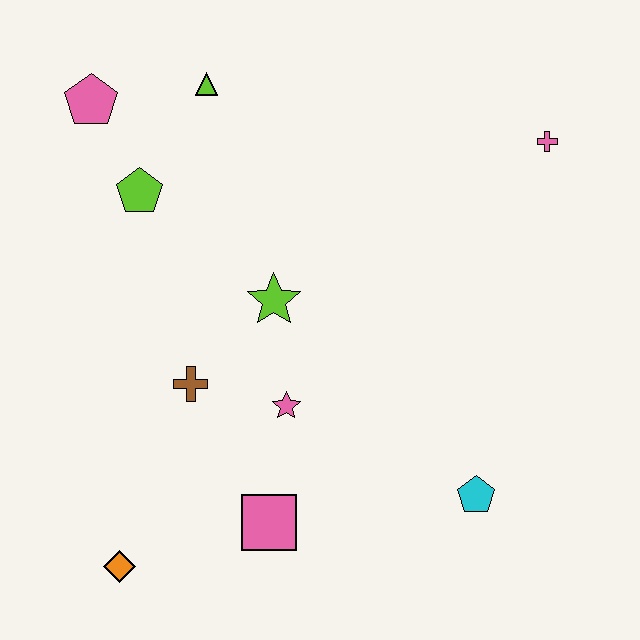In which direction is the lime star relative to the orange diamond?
The lime star is above the orange diamond.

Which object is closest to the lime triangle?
The pink pentagon is closest to the lime triangle.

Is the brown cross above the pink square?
Yes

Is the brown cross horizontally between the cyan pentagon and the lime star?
No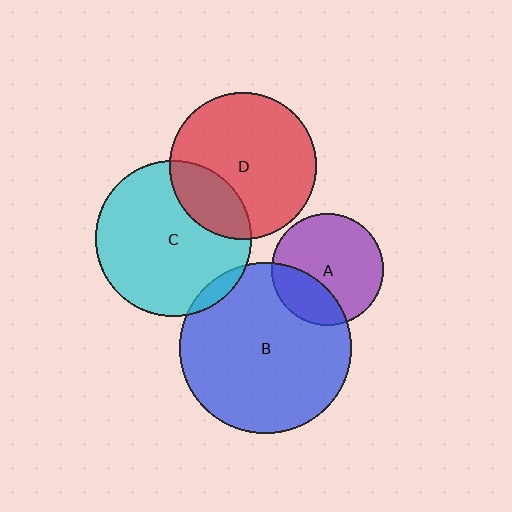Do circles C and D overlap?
Yes.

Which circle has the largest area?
Circle B (blue).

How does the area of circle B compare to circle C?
Approximately 1.2 times.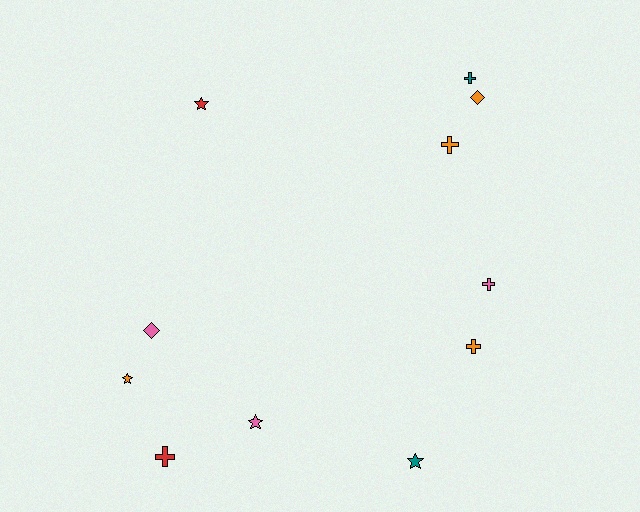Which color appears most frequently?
Orange, with 4 objects.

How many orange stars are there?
There is 1 orange star.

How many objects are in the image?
There are 11 objects.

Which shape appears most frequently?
Cross, with 5 objects.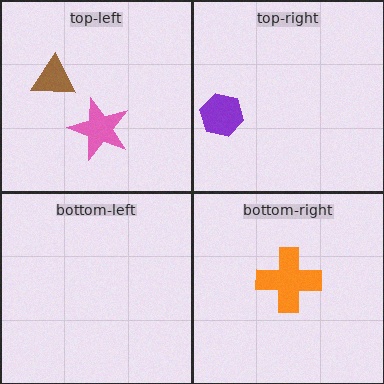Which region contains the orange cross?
The bottom-right region.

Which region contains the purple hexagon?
The top-right region.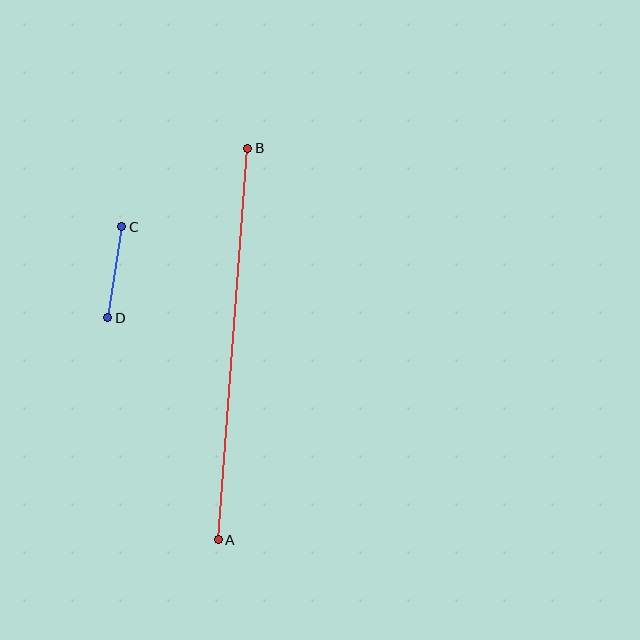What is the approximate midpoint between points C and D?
The midpoint is at approximately (115, 272) pixels.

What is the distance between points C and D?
The distance is approximately 92 pixels.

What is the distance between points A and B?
The distance is approximately 392 pixels.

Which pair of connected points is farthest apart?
Points A and B are farthest apart.